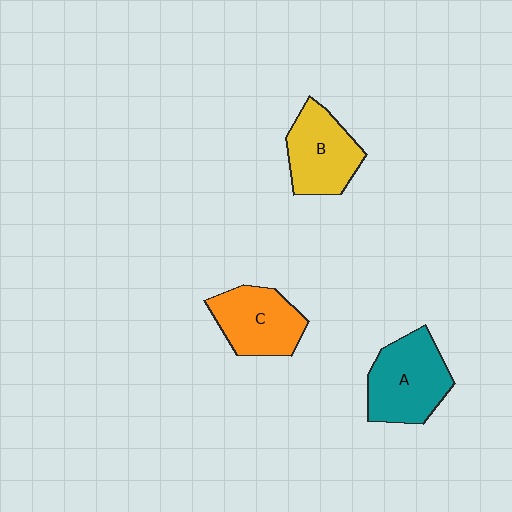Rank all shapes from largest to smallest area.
From largest to smallest: A (teal), B (yellow), C (orange).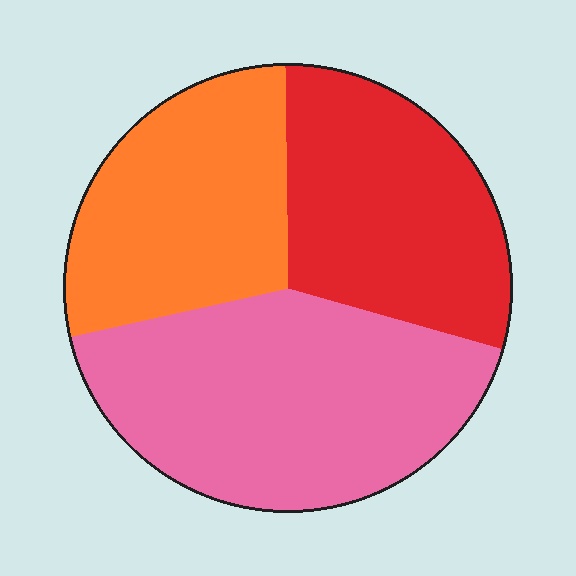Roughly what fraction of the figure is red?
Red takes up about one third (1/3) of the figure.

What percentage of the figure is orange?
Orange takes up about one quarter (1/4) of the figure.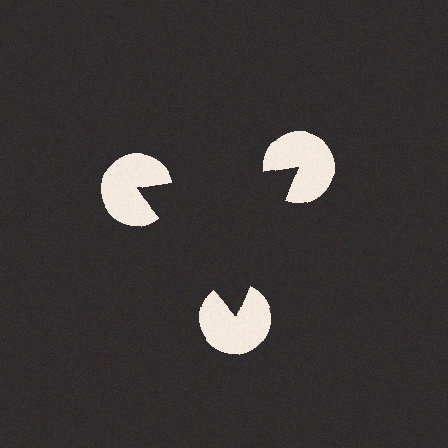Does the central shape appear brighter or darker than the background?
It typically appears slightly darker than the background, even though no actual brightness change is drawn.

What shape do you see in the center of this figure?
An illusory triangle — its edges are inferred from the aligned wedge cuts in the pac-man discs, not physically drawn.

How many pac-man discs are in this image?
There are 3 — one at each vertex of the illusory triangle.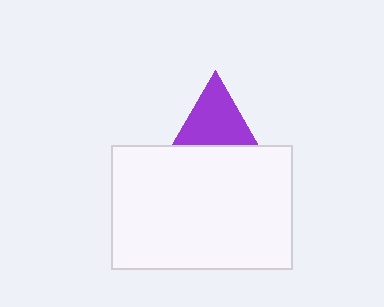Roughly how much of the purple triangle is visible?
About half of it is visible (roughly 51%).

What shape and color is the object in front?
The object in front is a white rectangle.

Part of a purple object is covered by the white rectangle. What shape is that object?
It is a triangle.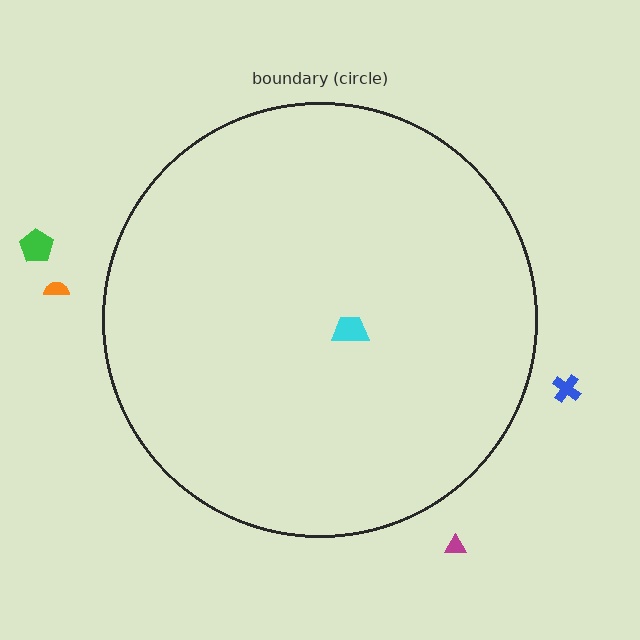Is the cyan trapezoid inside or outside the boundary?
Inside.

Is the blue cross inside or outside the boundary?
Outside.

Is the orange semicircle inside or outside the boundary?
Outside.